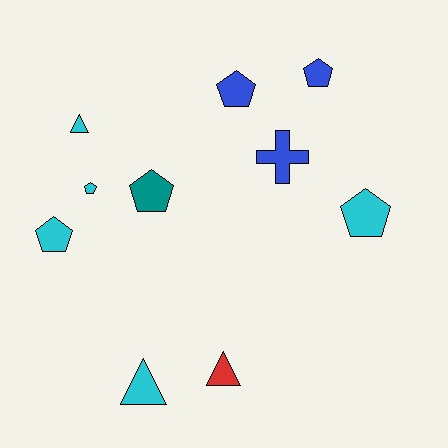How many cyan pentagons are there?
There are 3 cyan pentagons.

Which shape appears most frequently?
Pentagon, with 6 objects.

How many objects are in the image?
There are 10 objects.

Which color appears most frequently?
Cyan, with 5 objects.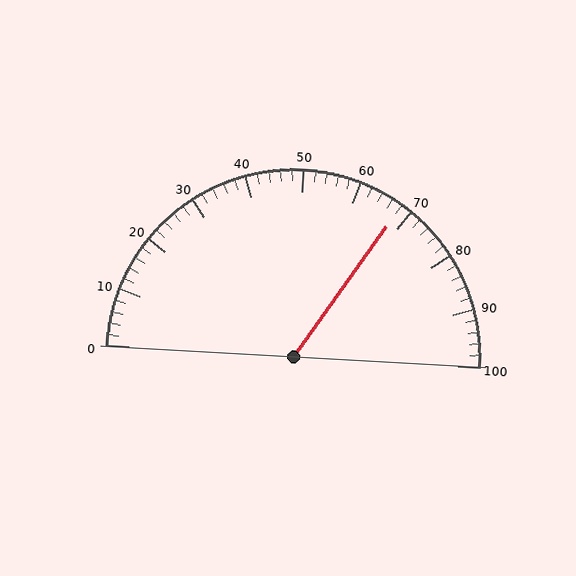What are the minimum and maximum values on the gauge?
The gauge ranges from 0 to 100.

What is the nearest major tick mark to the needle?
The nearest major tick mark is 70.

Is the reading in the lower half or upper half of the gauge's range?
The reading is in the upper half of the range (0 to 100).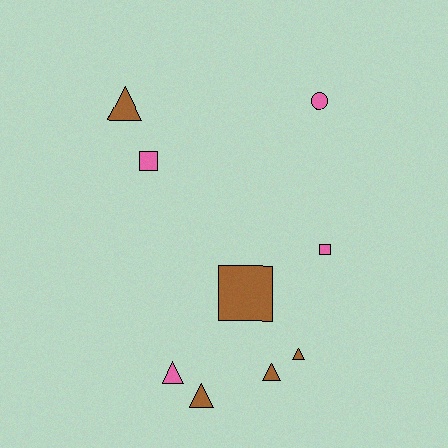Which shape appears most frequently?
Triangle, with 5 objects.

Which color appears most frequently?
Brown, with 5 objects.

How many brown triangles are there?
There are 4 brown triangles.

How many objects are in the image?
There are 9 objects.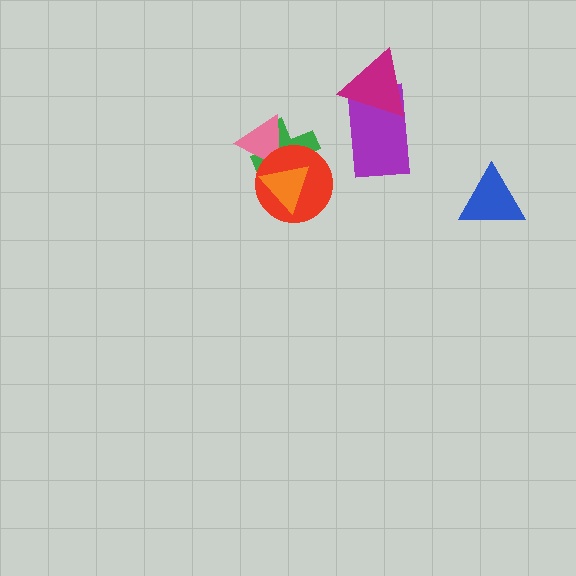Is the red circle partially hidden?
Yes, it is partially covered by another shape.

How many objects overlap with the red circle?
3 objects overlap with the red circle.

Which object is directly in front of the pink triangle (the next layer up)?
The red circle is directly in front of the pink triangle.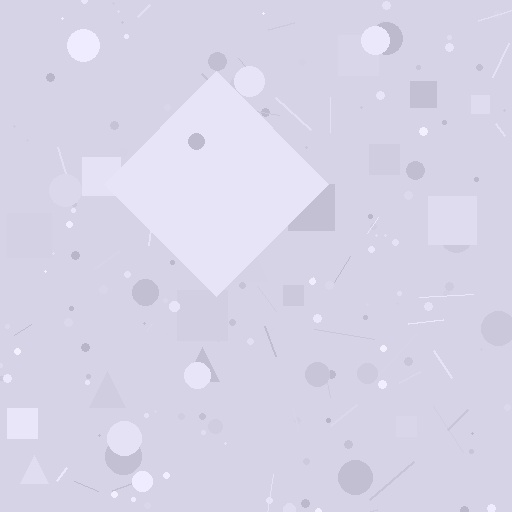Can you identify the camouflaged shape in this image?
The camouflaged shape is a diamond.